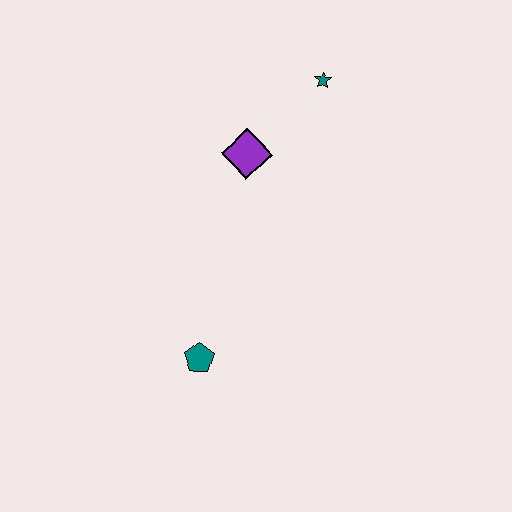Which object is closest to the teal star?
The purple diamond is closest to the teal star.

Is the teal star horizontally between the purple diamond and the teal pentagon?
No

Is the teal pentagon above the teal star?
No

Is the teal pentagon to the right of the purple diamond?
No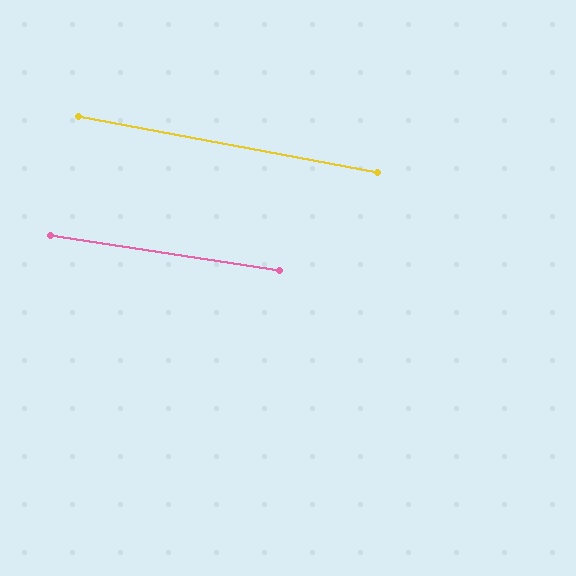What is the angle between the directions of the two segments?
Approximately 2 degrees.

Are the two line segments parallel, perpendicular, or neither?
Parallel — their directions differ by only 2.0°.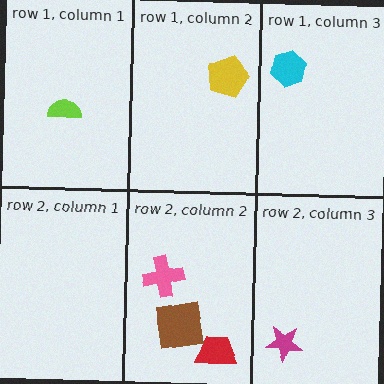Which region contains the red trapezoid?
The row 2, column 2 region.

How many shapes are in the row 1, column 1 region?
1.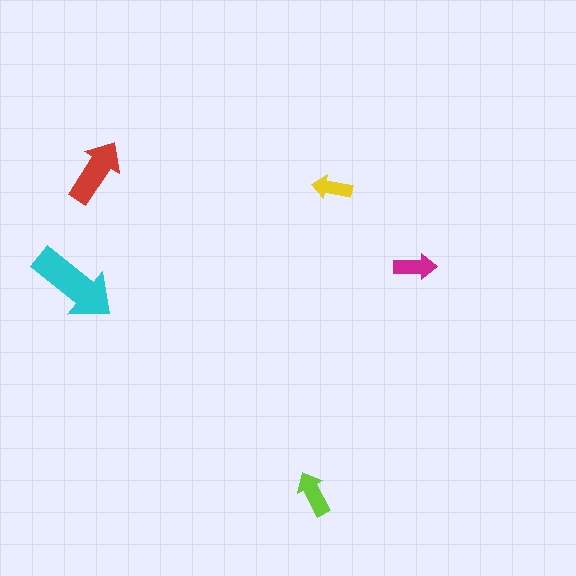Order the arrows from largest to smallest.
the cyan one, the red one, the lime one, the magenta one, the yellow one.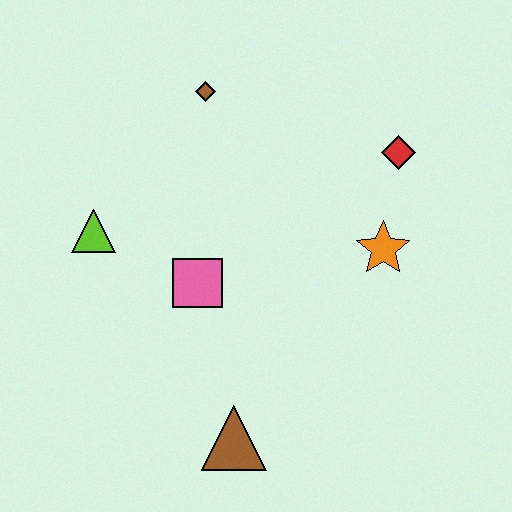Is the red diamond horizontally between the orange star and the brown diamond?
No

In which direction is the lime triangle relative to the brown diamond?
The lime triangle is below the brown diamond.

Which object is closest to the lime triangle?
The pink square is closest to the lime triangle.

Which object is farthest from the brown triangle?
The brown diamond is farthest from the brown triangle.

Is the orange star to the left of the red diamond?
Yes